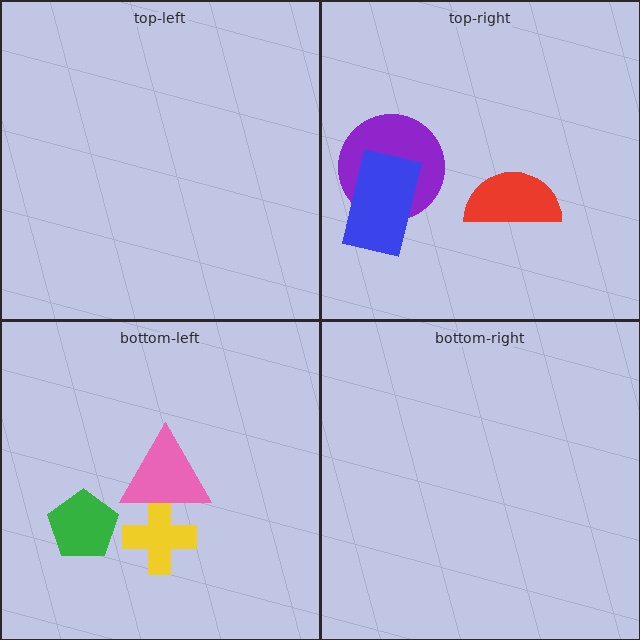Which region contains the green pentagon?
The bottom-left region.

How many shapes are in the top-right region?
3.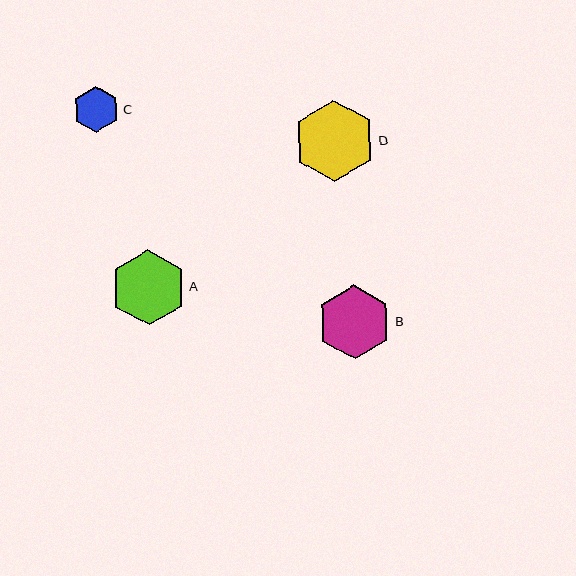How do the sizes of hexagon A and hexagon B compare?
Hexagon A and hexagon B are approximately the same size.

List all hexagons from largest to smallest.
From largest to smallest: D, A, B, C.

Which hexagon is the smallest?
Hexagon C is the smallest with a size of approximately 46 pixels.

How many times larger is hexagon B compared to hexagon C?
Hexagon B is approximately 1.6 times the size of hexagon C.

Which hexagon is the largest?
Hexagon D is the largest with a size of approximately 81 pixels.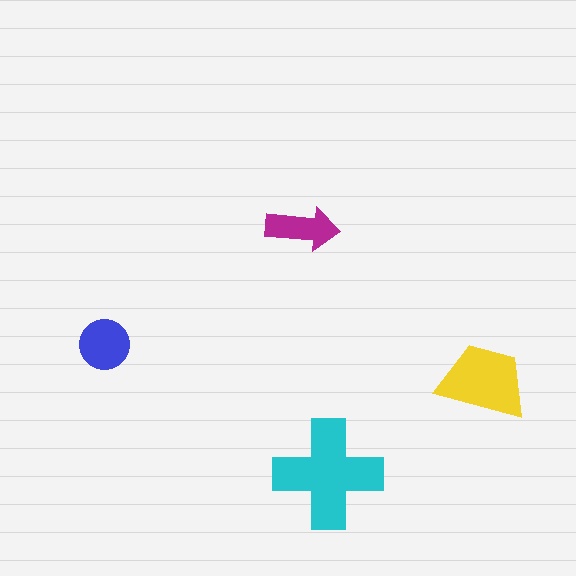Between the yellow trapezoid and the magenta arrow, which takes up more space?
The yellow trapezoid.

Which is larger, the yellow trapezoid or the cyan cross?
The cyan cross.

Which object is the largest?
The cyan cross.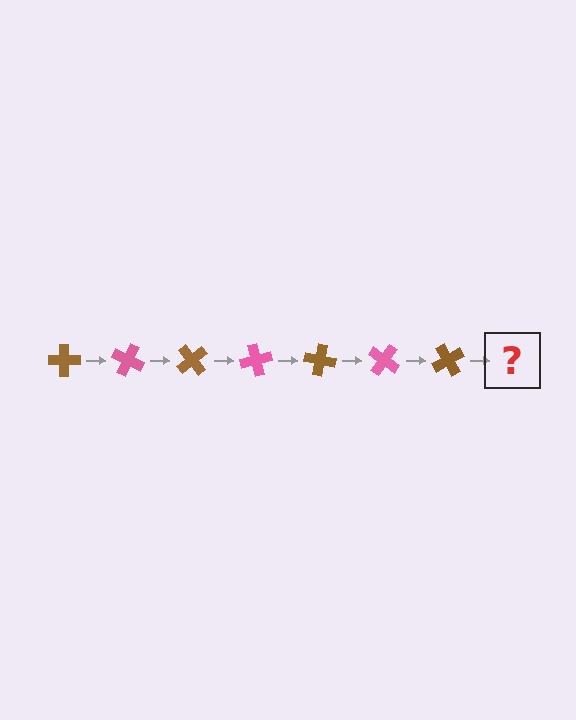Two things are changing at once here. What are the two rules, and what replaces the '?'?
The two rules are that it rotates 25 degrees each step and the color cycles through brown and pink. The '?' should be a pink cross, rotated 175 degrees from the start.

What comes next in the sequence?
The next element should be a pink cross, rotated 175 degrees from the start.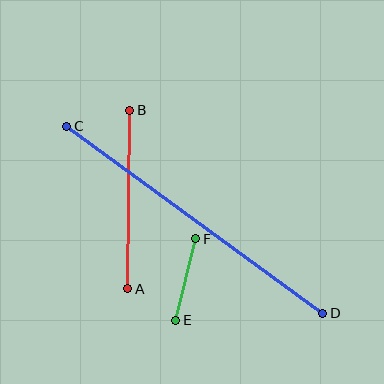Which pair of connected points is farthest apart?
Points C and D are farthest apart.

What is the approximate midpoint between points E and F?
The midpoint is at approximately (186, 280) pixels.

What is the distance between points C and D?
The distance is approximately 317 pixels.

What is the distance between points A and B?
The distance is approximately 179 pixels.